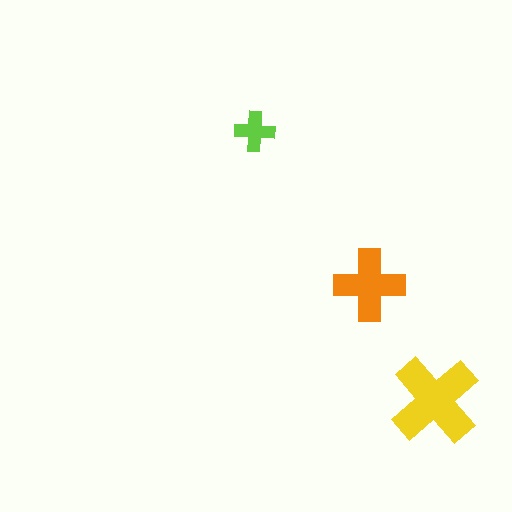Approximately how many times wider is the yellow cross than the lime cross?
About 2 times wider.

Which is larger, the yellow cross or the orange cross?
The yellow one.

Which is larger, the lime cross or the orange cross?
The orange one.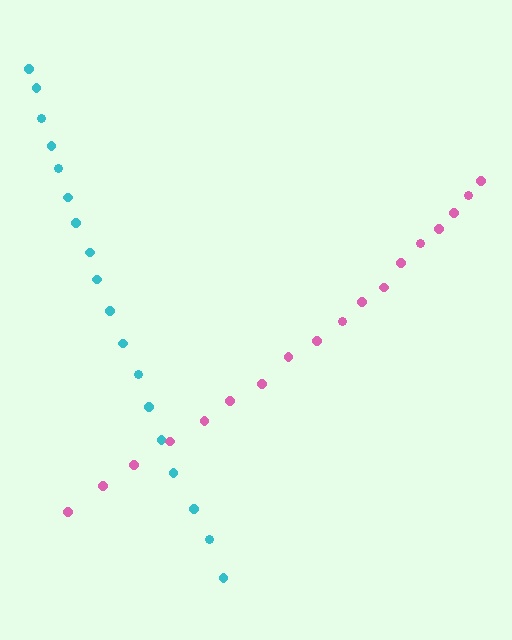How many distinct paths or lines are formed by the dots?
There are 2 distinct paths.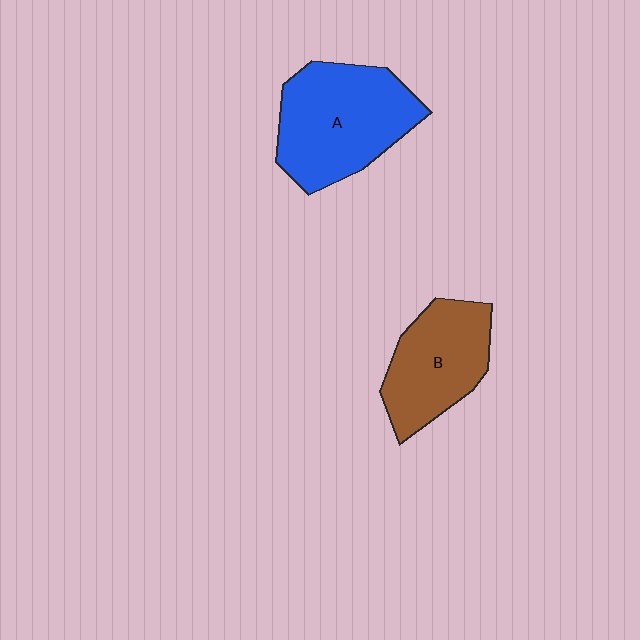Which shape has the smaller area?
Shape B (brown).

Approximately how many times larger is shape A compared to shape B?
Approximately 1.3 times.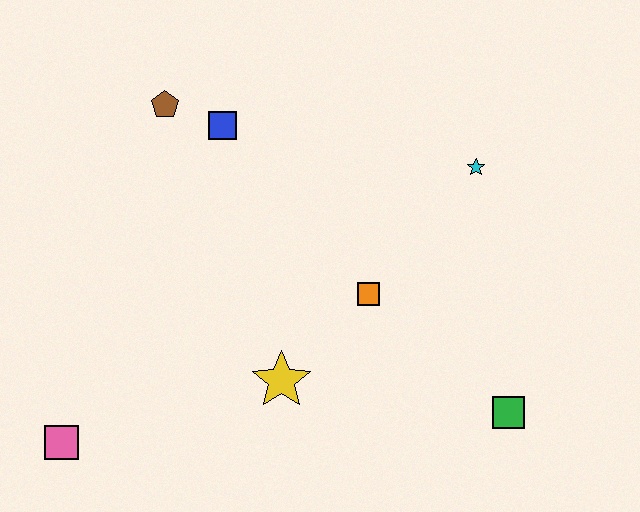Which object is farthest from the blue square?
The green square is farthest from the blue square.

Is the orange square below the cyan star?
Yes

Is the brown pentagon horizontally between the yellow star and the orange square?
No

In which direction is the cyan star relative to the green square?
The cyan star is above the green square.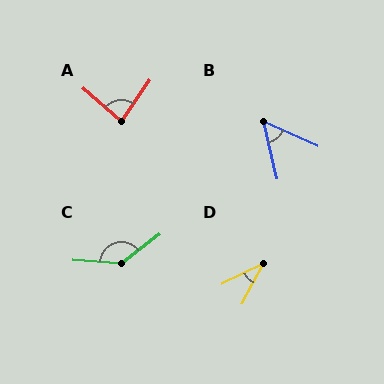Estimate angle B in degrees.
Approximately 52 degrees.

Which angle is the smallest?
D, at approximately 36 degrees.